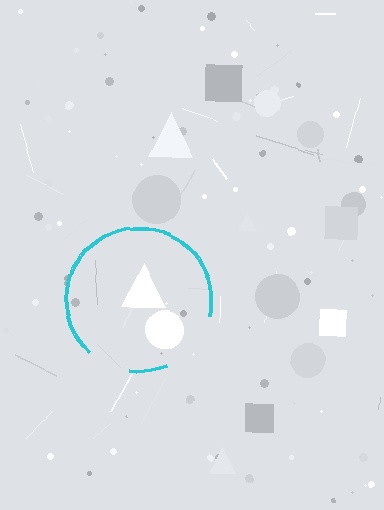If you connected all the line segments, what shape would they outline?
They would outline a circle.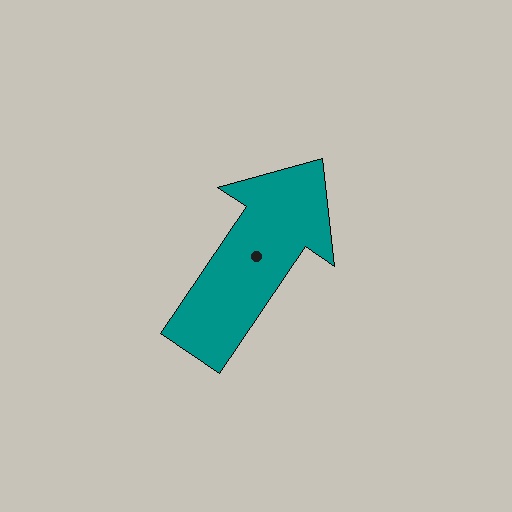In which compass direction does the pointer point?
Northeast.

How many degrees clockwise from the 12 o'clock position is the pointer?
Approximately 34 degrees.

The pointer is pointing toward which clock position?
Roughly 1 o'clock.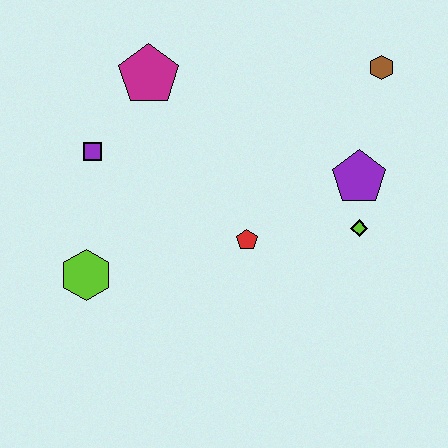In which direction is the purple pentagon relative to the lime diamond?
The purple pentagon is above the lime diamond.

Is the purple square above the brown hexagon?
No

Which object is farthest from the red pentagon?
The brown hexagon is farthest from the red pentagon.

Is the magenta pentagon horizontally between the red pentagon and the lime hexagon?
Yes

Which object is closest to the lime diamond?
The purple pentagon is closest to the lime diamond.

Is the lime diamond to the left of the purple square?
No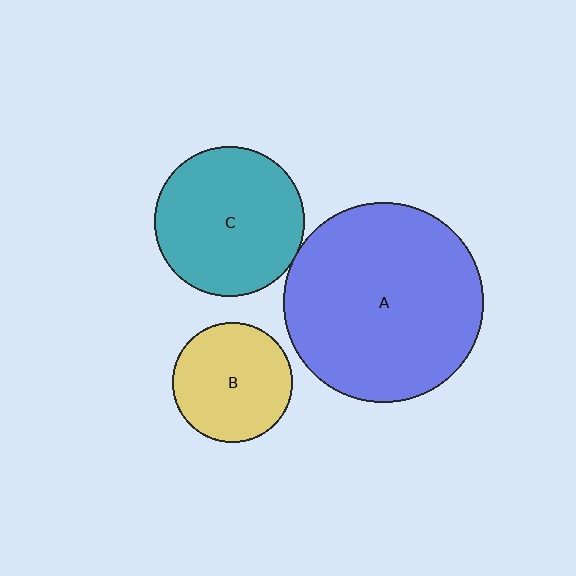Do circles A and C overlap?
Yes.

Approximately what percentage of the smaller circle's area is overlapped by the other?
Approximately 5%.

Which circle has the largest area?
Circle A (blue).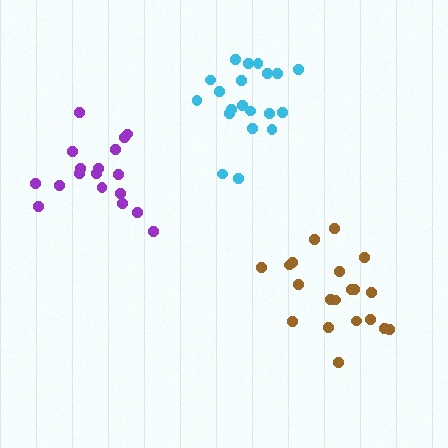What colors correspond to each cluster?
The clusters are colored: cyan, brown, purple.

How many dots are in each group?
Group 1: 20 dots, Group 2: 20 dots, Group 3: 18 dots (58 total).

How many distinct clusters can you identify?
There are 3 distinct clusters.